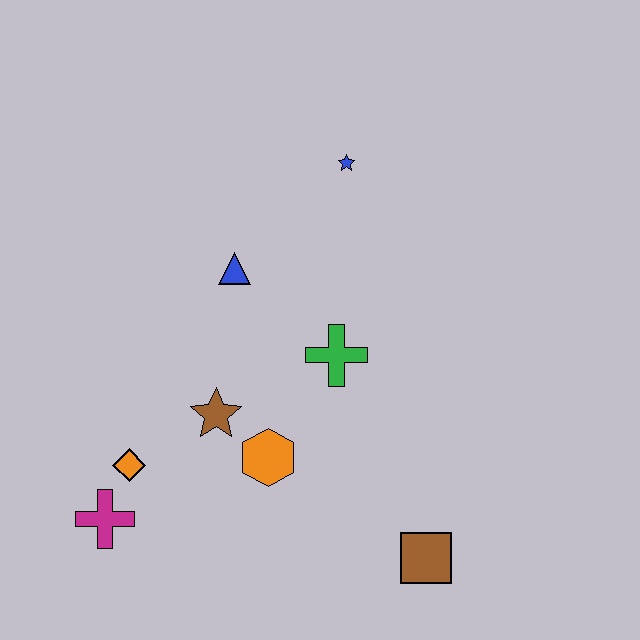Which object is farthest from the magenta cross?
The blue star is farthest from the magenta cross.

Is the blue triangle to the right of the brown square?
No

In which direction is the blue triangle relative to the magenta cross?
The blue triangle is above the magenta cross.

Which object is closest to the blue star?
The blue triangle is closest to the blue star.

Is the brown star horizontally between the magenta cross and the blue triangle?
Yes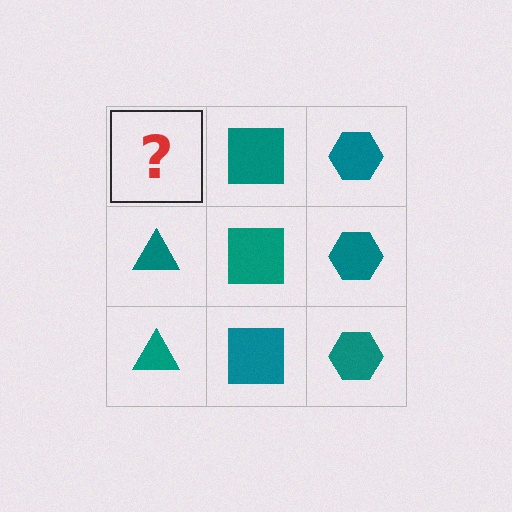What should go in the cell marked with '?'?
The missing cell should contain a teal triangle.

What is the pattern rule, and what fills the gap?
The rule is that each column has a consistent shape. The gap should be filled with a teal triangle.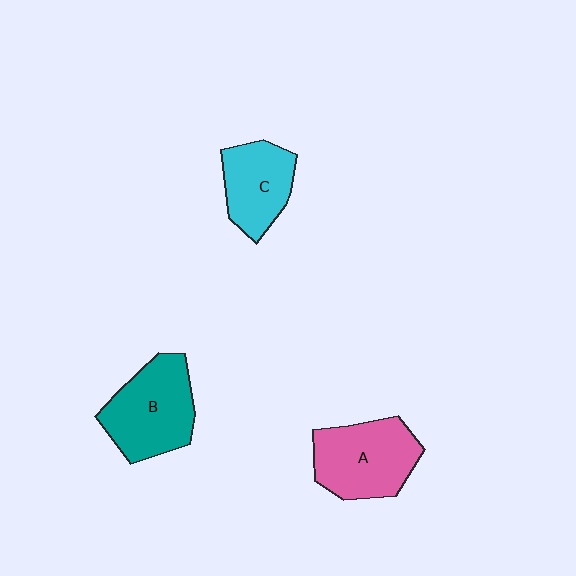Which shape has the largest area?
Shape B (teal).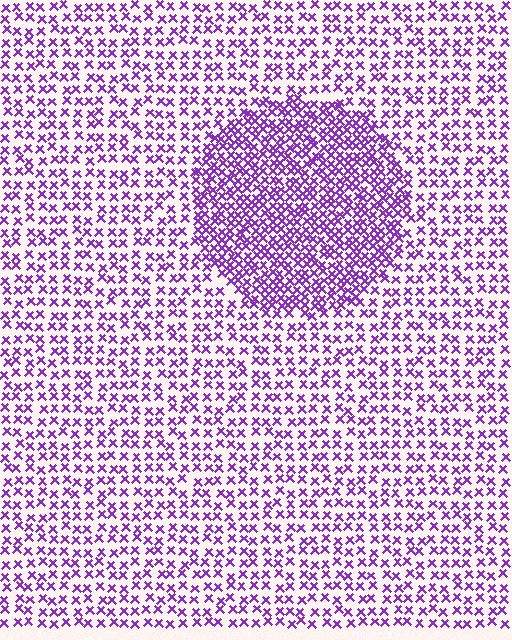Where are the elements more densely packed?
The elements are more densely packed inside the circle boundary.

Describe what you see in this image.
The image contains small purple elements arranged at two different densities. A circle-shaped region is visible where the elements are more densely packed than the surrounding area.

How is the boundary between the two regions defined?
The boundary is defined by a change in element density (approximately 2.0x ratio). All elements are the same color, size, and shape.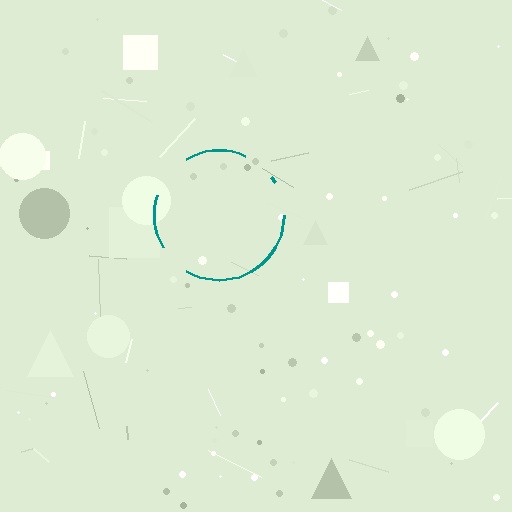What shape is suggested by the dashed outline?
The dashed outline suggests a circle.